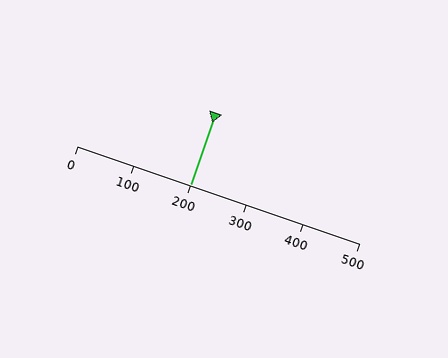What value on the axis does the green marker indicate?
The marker indicates approximately 200.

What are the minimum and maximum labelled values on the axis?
The axis runs from 0 to 500.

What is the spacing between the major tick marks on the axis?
The major ticks are spaced 100 apart.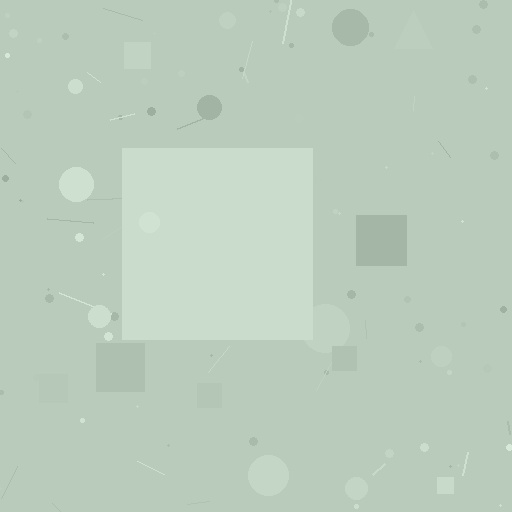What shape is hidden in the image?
A square is hidden in the image.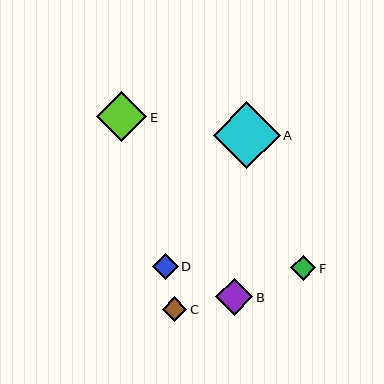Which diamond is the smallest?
Diamond F is the smallest with a size of approximately 25 pixels.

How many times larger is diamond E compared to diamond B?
Diamond E is approximately 1.4 times the size of diamond B.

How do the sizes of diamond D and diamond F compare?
Diamond D and diamond F are approximately the same size.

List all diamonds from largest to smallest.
From largest to smallest: A, E, B, D, C, F.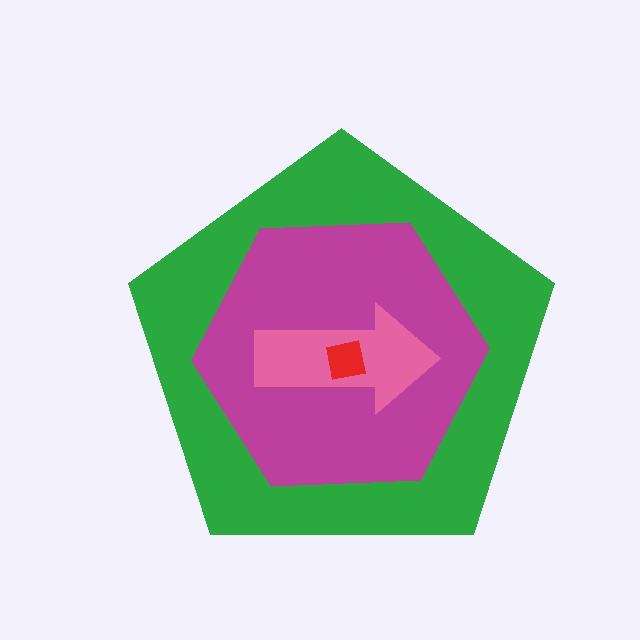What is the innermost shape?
The red square.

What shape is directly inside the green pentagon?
The magenta hexagon.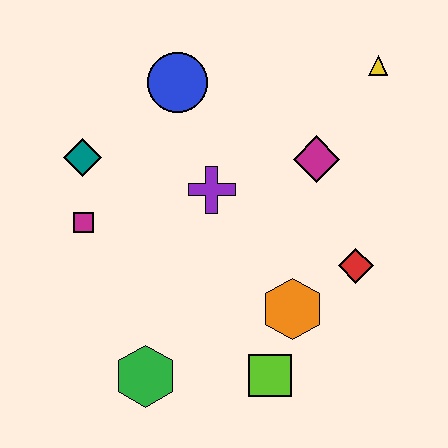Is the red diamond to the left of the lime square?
No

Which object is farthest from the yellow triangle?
The green hexagon is farthest from the yellow triangle.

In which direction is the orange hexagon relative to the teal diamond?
The orange hexagon is to the right of the teal diamond.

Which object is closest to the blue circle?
The purple cross is closest to the blue circle.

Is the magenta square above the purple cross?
No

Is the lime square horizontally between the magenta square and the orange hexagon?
Yes